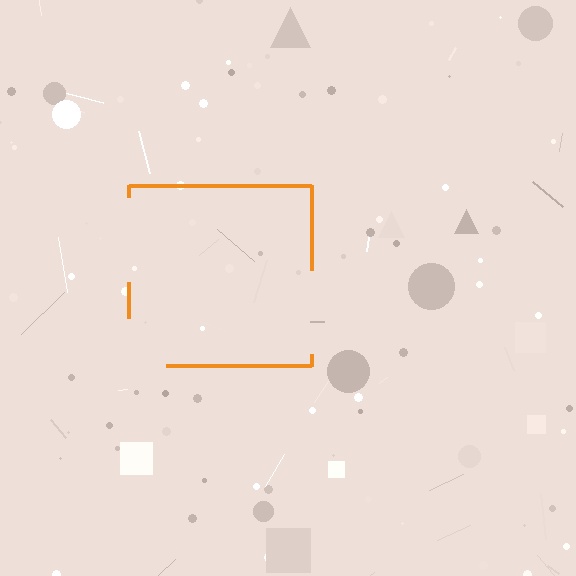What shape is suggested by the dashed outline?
The dashed outline suggests a square.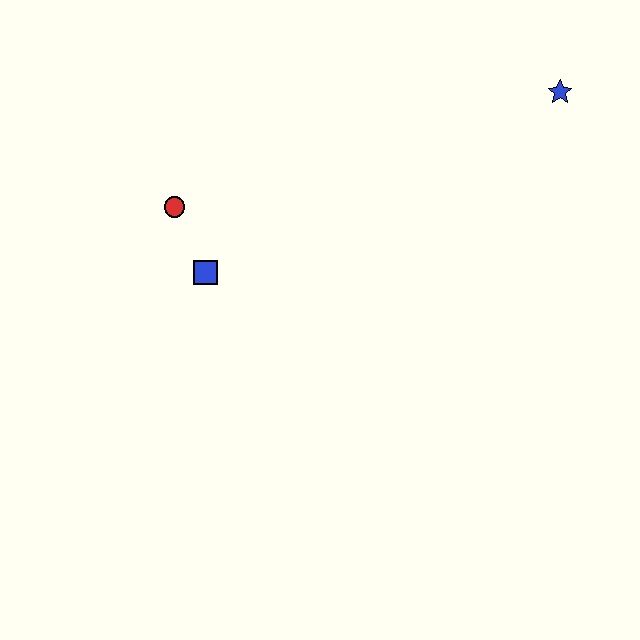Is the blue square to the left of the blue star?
Yes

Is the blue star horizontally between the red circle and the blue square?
No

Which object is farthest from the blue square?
The blue star is farthest from the blue square.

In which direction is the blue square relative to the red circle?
The blue square is below the red circle.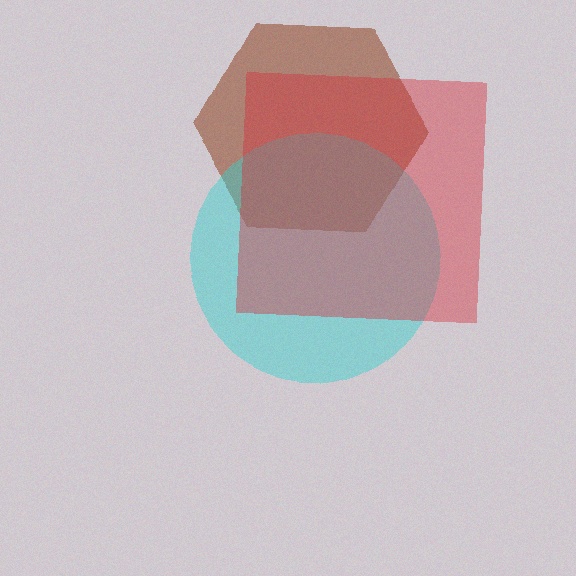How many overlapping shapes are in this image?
There are 3 overlapping shapes in the image.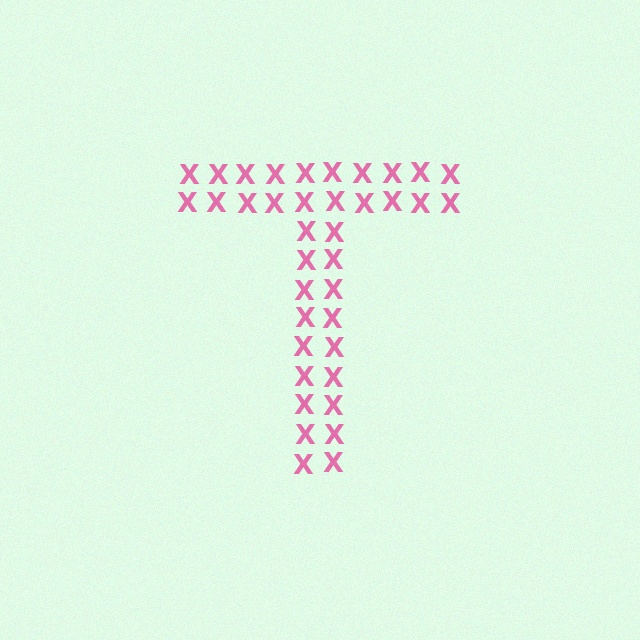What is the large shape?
The large shape is the letter T.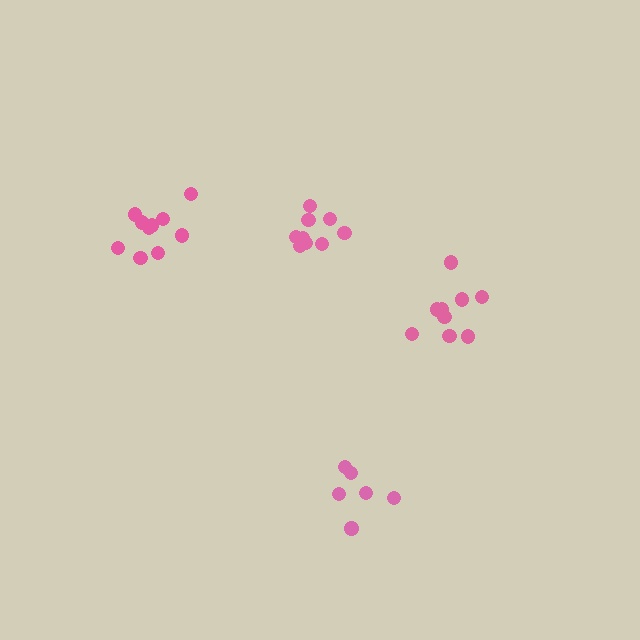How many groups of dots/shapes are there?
There are 4 groups.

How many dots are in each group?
Group 1: 10 dots, Group 2: 9 dots, Group 3: 9 dots, Group 4: 6 dots (34 total).